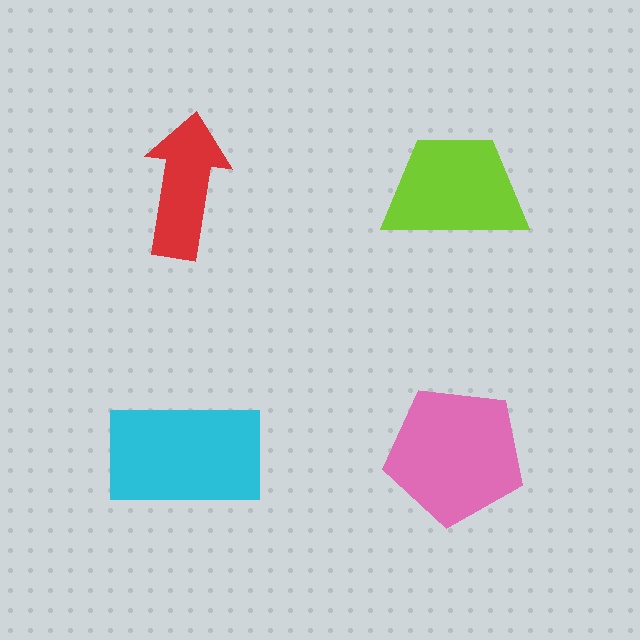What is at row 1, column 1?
A red arrow.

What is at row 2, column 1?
A cyan rectangle.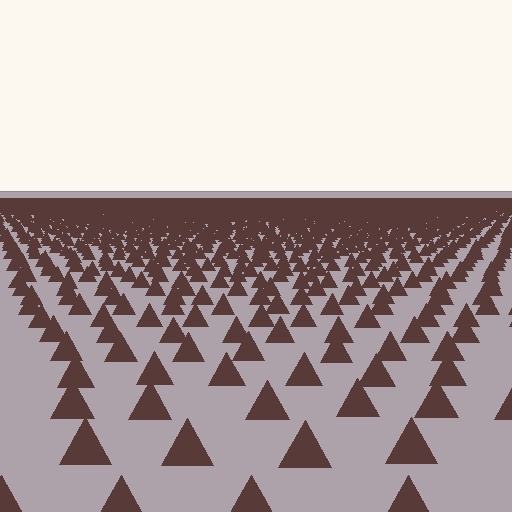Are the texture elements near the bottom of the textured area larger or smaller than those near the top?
Larger. Near the bottom, elements are closer to the viewer and appear at a bigger on-screen size.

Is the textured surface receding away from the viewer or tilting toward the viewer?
The surface is receding away from the viewer. Texture elements get smaller and denser toward the top.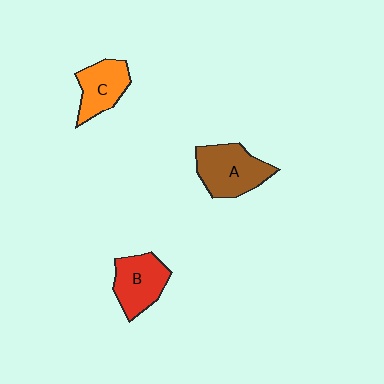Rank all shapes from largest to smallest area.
From largest to smallest: A (brown), B (red), C (orange).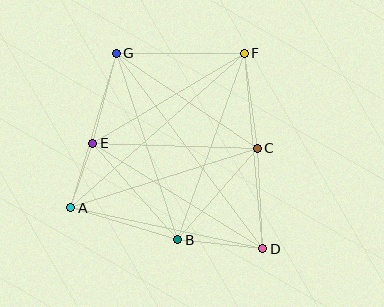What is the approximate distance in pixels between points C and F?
The distance between C and F is approximately 96 pixels.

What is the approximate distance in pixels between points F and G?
The distance between F and G is approximately 128 pixels.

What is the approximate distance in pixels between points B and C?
The distance between B and C is approximately 121 pixels.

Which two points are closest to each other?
Points A and E are closest to each other.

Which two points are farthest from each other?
Points D and G are farthest from each other.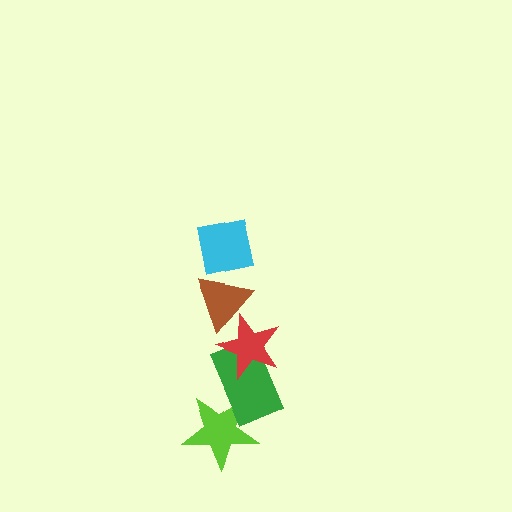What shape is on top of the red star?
The brown triangle is on top of the red star.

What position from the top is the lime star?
The lime star is 5th from the top.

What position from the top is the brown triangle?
The brown triangle is 2nd from the top.